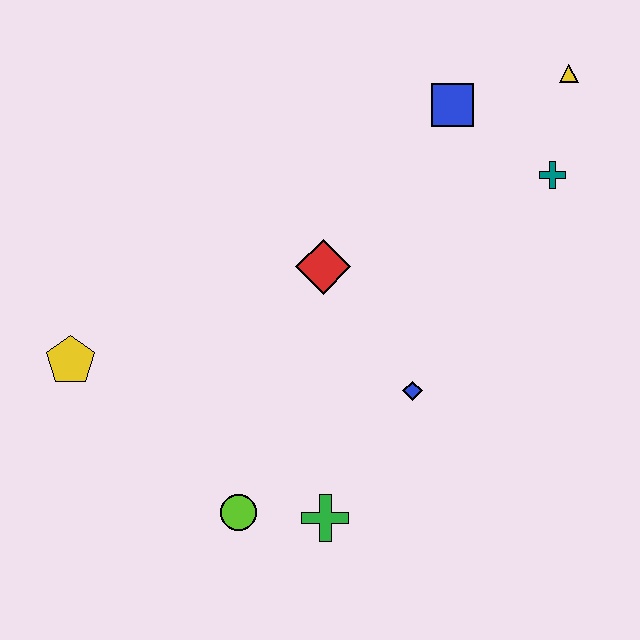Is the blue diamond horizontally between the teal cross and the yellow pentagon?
Yes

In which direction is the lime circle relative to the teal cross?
The lime circle is below the teal cross.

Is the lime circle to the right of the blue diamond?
No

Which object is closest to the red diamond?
The blue diamond is closest to the red diamond.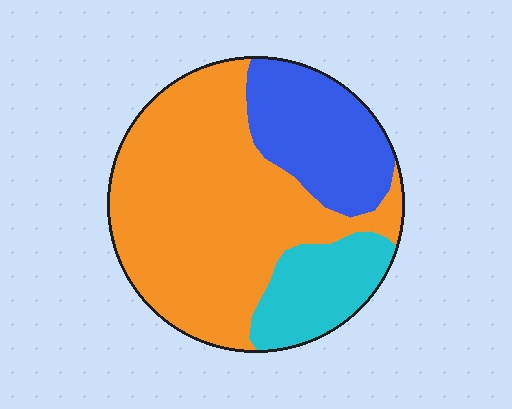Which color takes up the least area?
Cyan, at roughly 15%.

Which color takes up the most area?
Orange, at roughly 60%.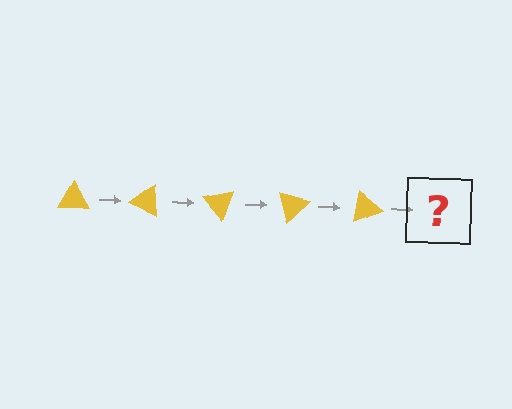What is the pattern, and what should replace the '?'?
The pattern is that the triangle rotates 25 degrees each step. The '?' should be a yellow triangle rotated 125 degrees.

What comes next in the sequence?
The next element should be a yellow triangle rotated 125 degrees.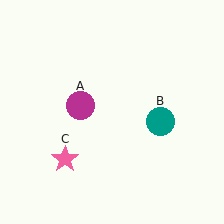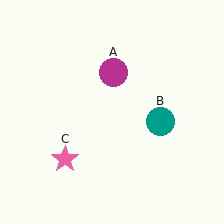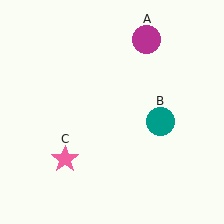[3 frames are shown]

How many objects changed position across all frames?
1 object changed position: magenta circle (object A).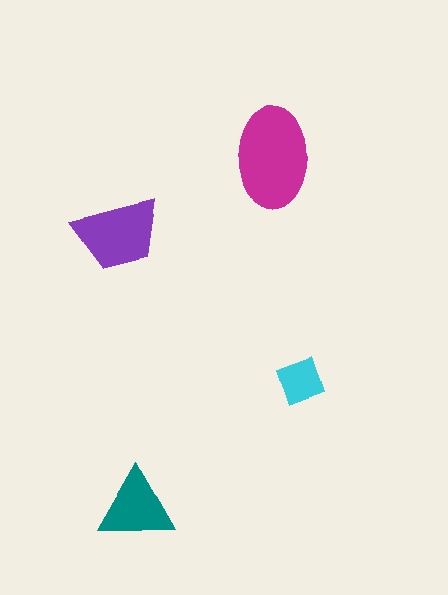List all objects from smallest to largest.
The cyan square, the teal triangle, the purple trapezoid, the magenta ellipse.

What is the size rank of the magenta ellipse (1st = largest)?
1st.